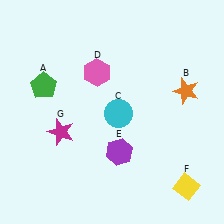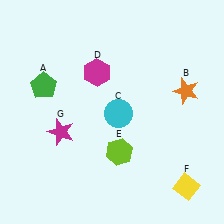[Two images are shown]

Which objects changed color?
D changed from pink to magenta. E changed from purple to lime.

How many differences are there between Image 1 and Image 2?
There are 2 differences between the two images.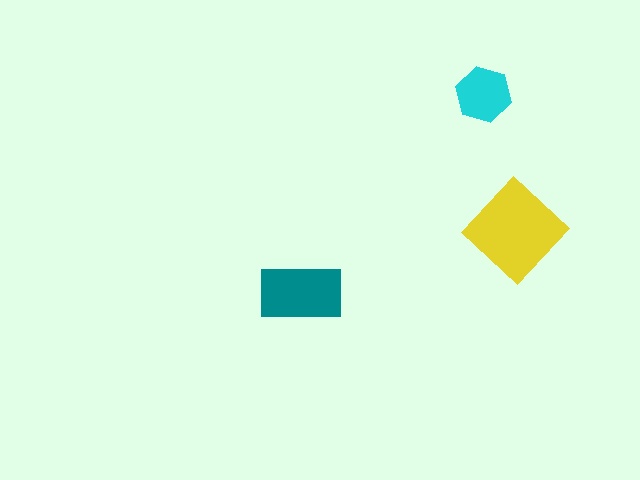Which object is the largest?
The yellow diamond.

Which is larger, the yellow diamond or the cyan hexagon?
The yellow diamond.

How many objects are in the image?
There are 3 objects in the image.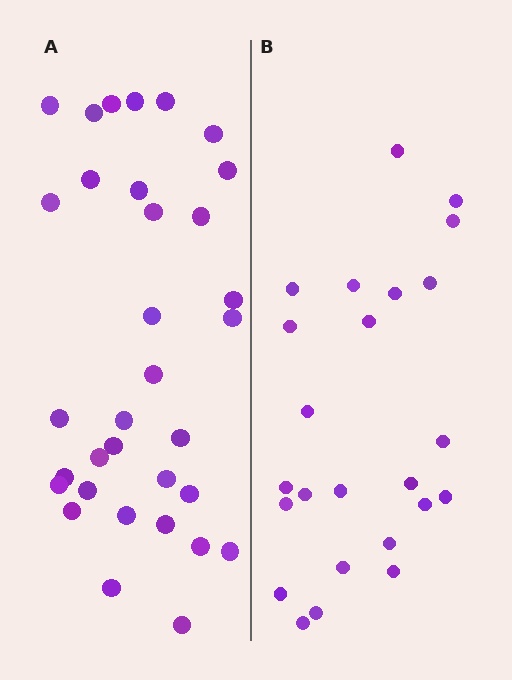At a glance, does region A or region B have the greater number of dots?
Region A (the left region) has more dots.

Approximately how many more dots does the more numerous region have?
Region A has roughly 8 or so more dots than region B.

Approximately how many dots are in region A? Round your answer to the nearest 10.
About 30 dots. (The exact count is 33, which rounds to 30.)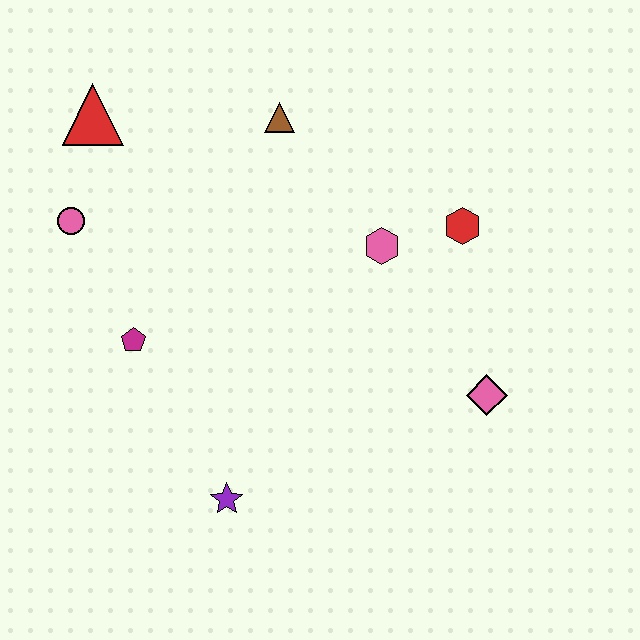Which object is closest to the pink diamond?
The red hexagon is closest to the pink diamond.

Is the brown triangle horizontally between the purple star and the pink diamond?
Yes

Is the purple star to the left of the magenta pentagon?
No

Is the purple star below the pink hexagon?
Yes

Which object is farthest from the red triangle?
The pink diamond is farthest from the red triangle.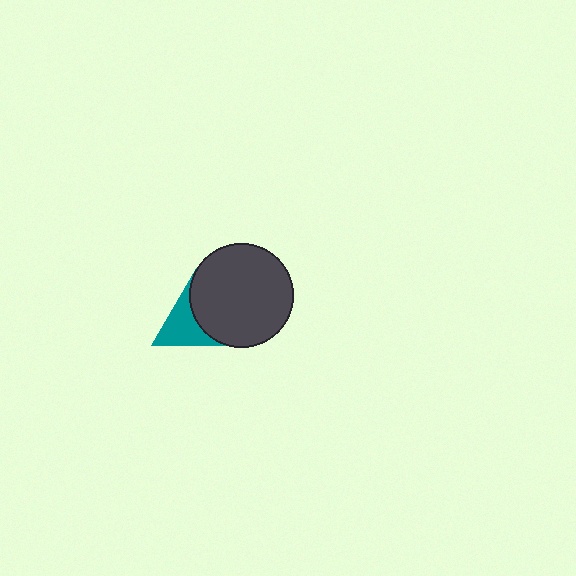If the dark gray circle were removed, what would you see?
You would see the complete teal triangle.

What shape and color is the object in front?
The object in front is a dark gray circle.